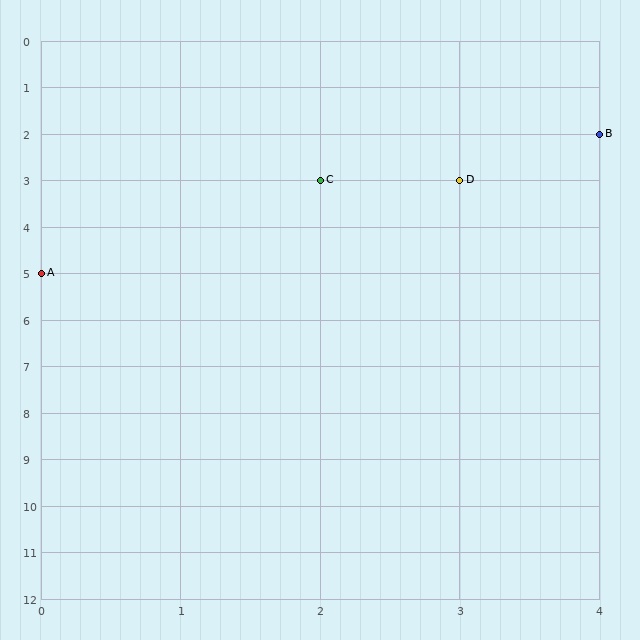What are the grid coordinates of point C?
Point C is at grid coordinates (2, 3).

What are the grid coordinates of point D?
Point D is at grid coordinates (3, 3).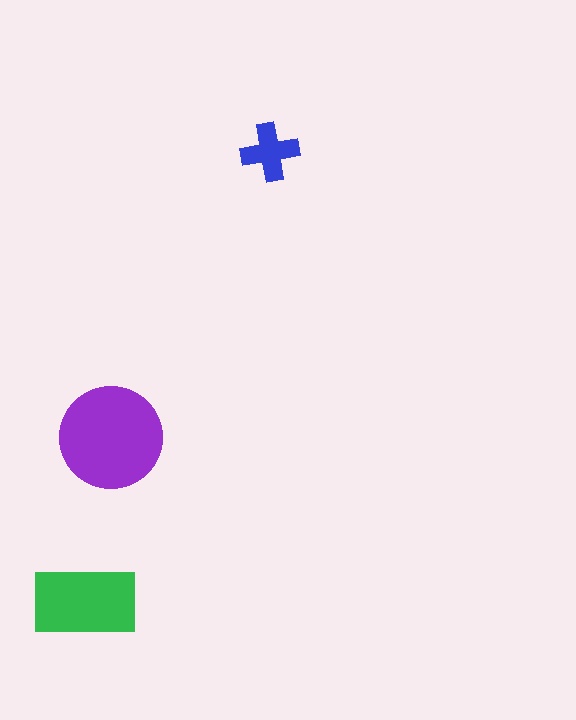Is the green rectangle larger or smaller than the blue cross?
Larger.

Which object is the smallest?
The blue cross.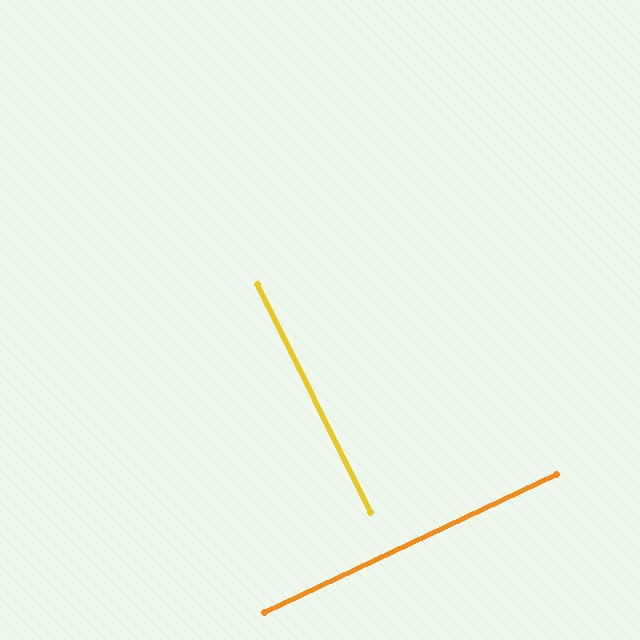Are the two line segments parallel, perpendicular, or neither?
Perpendicular — they meet at approximately 89°.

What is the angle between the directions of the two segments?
Approximately 89 degrees.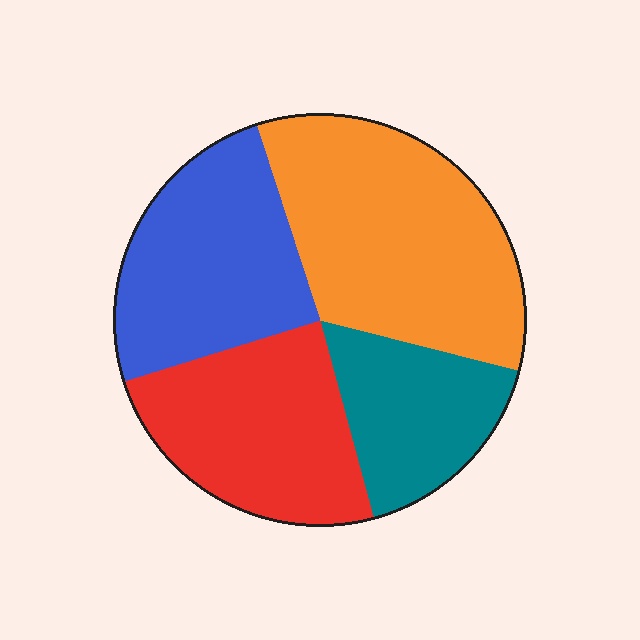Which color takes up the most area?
Orange, at roughly 35%.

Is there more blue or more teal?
Blue.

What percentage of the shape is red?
Red takes up about one quarter (1/4) of the shape.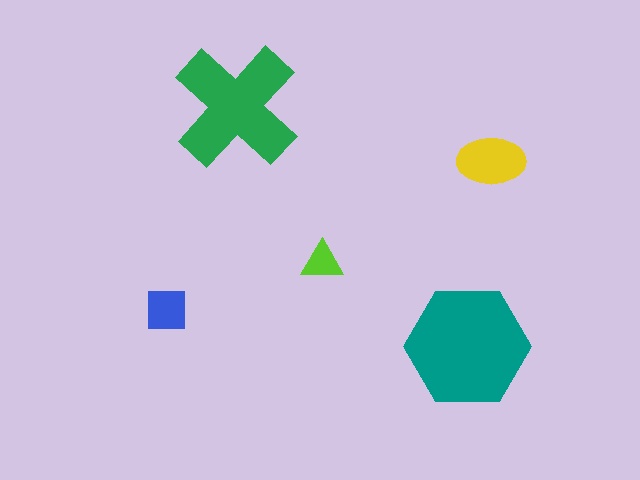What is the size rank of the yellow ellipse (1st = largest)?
3rd.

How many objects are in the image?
There are 5 objects in the image.